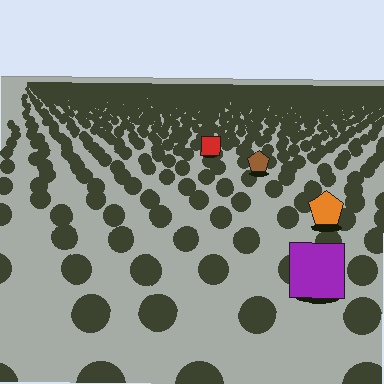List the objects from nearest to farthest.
From nearest to farthest: the purple square, the orange pentagon, the brown pentagon, the red square.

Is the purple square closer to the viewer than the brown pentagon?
Yes. The purple square is closer — you can tell from the texture gradient: the ground texture is coarser near it.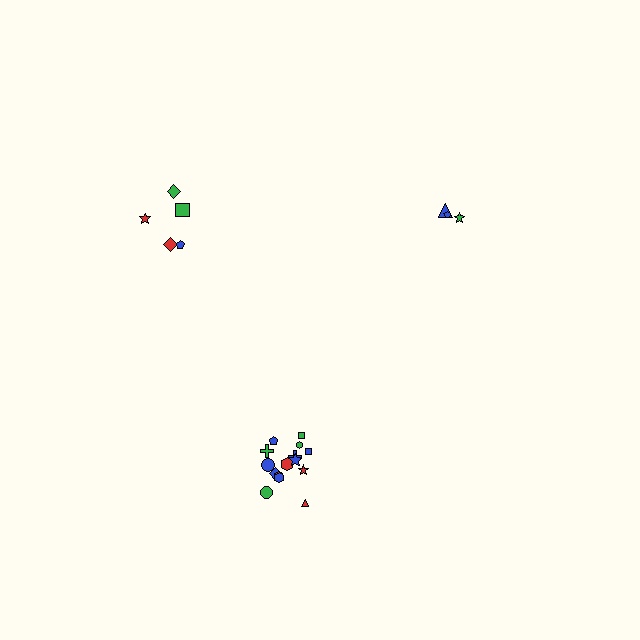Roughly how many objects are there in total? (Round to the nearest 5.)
Roughly 25 objects in total.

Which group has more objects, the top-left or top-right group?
The top-left group.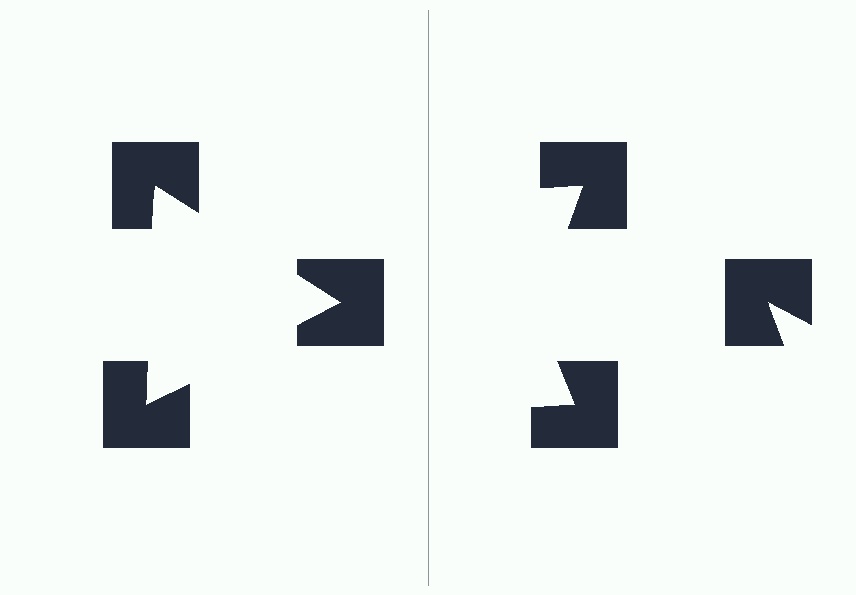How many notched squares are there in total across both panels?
6 — 3 on each side.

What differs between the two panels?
The notched squares are positioned identically on both sides; only the wedge orientations differ. On the left they align to a triangle; on the right they are misaligned.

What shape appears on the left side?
An illusory triangle.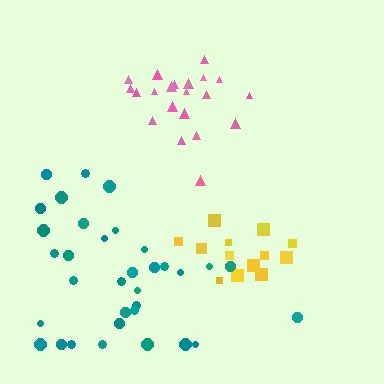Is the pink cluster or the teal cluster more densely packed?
Pink.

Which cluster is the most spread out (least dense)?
Teal.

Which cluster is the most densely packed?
Pink.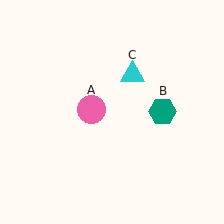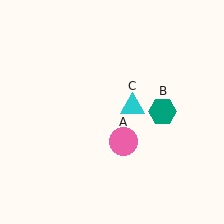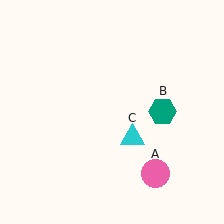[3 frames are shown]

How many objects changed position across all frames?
2 objects changed position: pink circle (object A), cyan triangle (object C).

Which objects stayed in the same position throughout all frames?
Teal hexagon (object B) remained stationary.